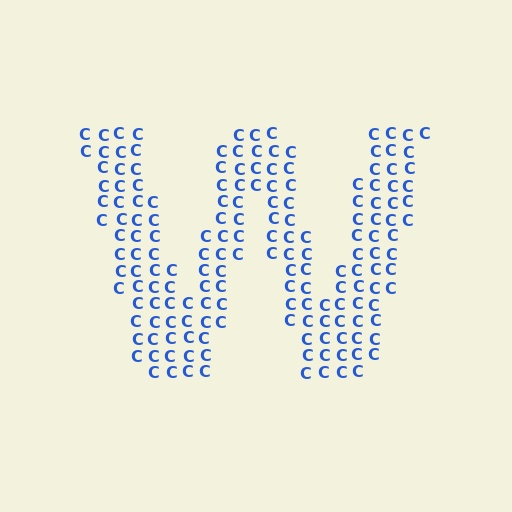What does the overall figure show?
The overall figure shows the letter W.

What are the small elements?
The small elements are letter C's.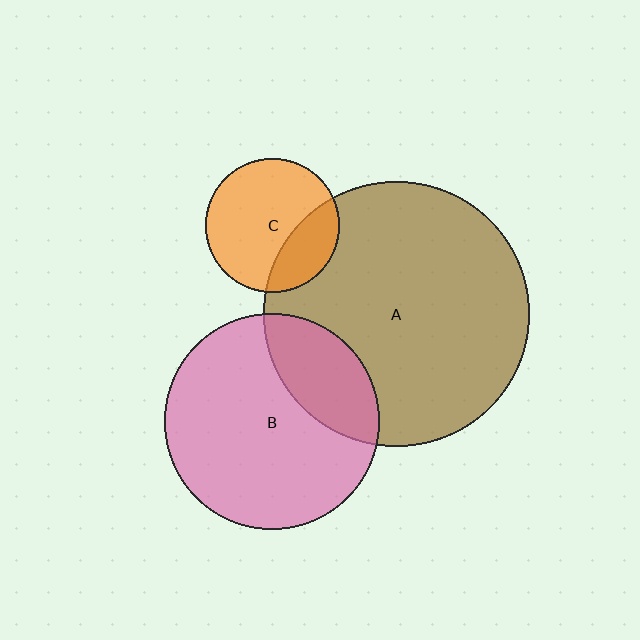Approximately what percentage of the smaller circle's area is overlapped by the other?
Approximately 25%.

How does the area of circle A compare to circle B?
Approximately 1.5 times.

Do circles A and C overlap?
Yes.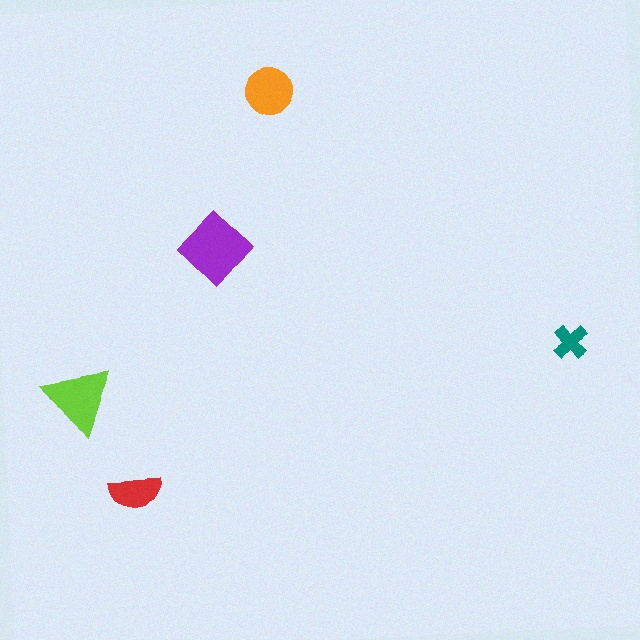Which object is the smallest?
The teal cross.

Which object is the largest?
The purple diamond.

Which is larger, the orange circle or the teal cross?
The orange circle.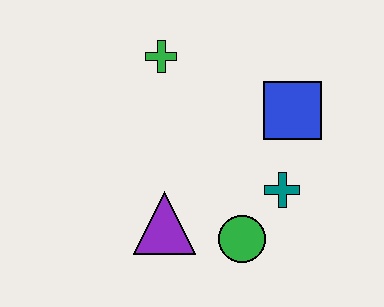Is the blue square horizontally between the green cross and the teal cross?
No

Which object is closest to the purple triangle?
The green circle is closest to the purple triangle.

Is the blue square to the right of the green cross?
Yes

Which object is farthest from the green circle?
The green cross is farthest from the green circle.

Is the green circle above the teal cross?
No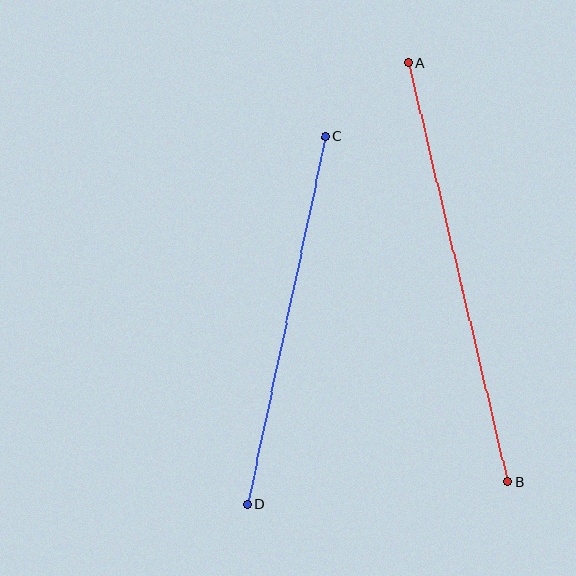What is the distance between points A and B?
The distance is approximately 430 pixels.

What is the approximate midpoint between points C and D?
The midpoint is at approximately (286, 321) pixels.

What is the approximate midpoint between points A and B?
The midpoint is at approximately (458, 272) pixels.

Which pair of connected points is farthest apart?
Points A and B are farthest apart.